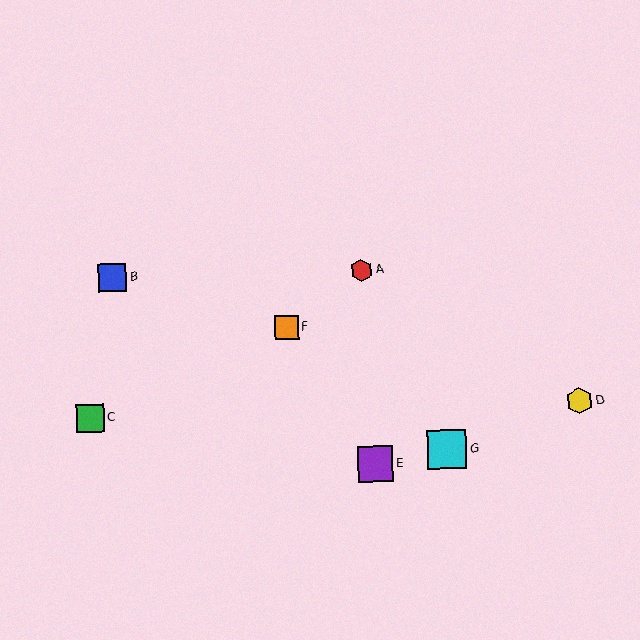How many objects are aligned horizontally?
2 objects (A, B) are aligned horizontally.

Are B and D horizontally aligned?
No, B is at y≈278 and D is at y≈401.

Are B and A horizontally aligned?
Yes, both are at y≈278.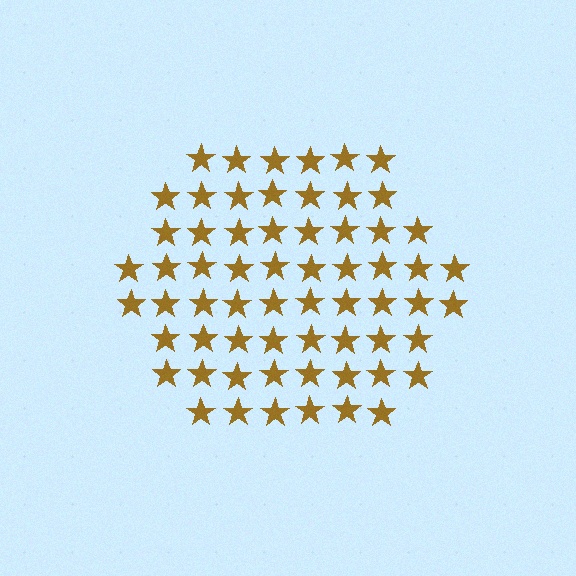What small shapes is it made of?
It is made of small stars.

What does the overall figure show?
The overall figure shows a hexagon.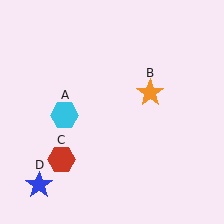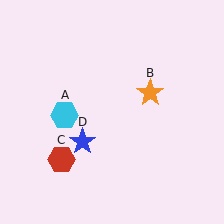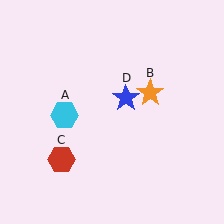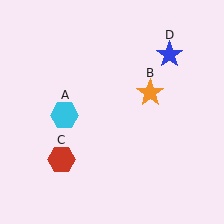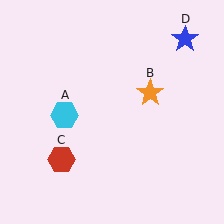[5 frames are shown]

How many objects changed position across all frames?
1 object changed position: blue star (object D).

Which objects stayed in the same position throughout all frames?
Cyan hexagon (object A) and orange star (object B) and red hexagon (object C) remained stationary.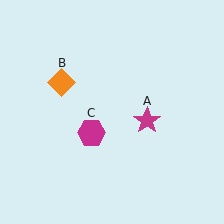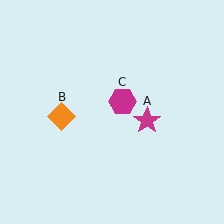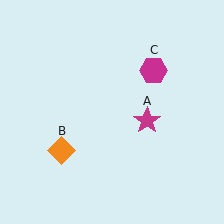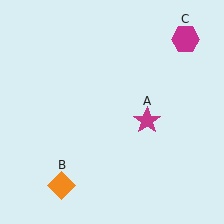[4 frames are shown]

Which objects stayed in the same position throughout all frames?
Magenta star (object A) remained stationary.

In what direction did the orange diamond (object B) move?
The orange diamond (object B) moved down.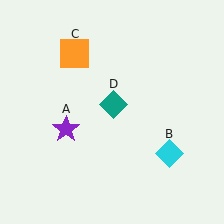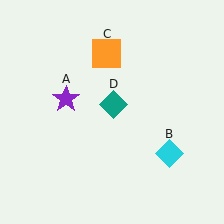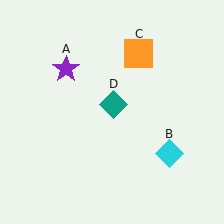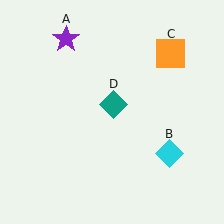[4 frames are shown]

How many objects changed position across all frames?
2 objects changed position: purple star (object A), orange square (object C).